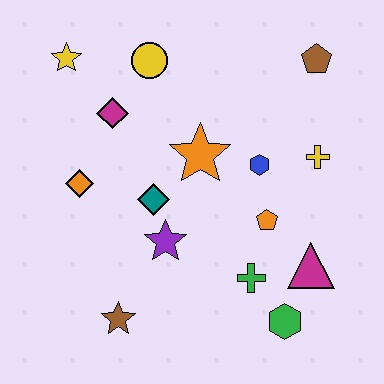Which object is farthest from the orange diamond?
The brown pentagon is farthest from the orange diamond.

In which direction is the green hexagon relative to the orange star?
The green hexagon is below the orange star.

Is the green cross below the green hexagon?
No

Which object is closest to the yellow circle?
The magenta diamond is closest to the yellow circle.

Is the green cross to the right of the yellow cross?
No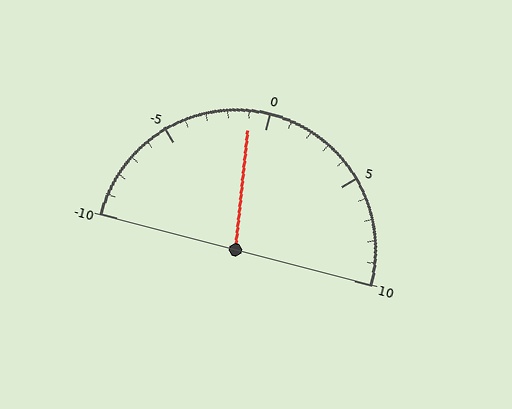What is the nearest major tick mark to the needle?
The nearest major tick mark is 0.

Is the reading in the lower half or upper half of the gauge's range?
The reading is in the lower half of the range (-10 to 10).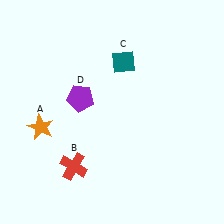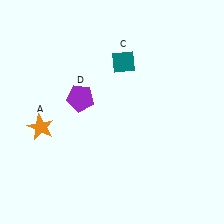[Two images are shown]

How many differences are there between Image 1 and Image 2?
There is 1 difference between the two images.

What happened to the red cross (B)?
The red cross (B) was removed in Image 2. It was in the bottom-left area of Image 1.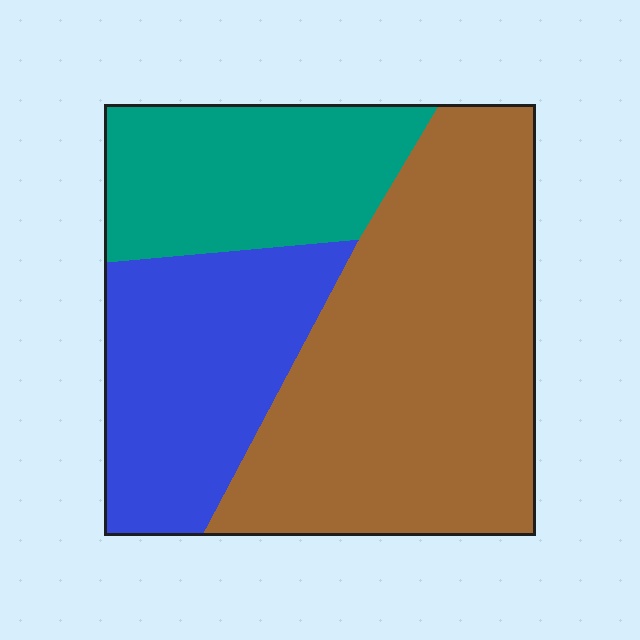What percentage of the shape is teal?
Teal takes up about one quarter (1/4) of the shape.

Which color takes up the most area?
Brown, at roughly 50%.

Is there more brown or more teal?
Brown.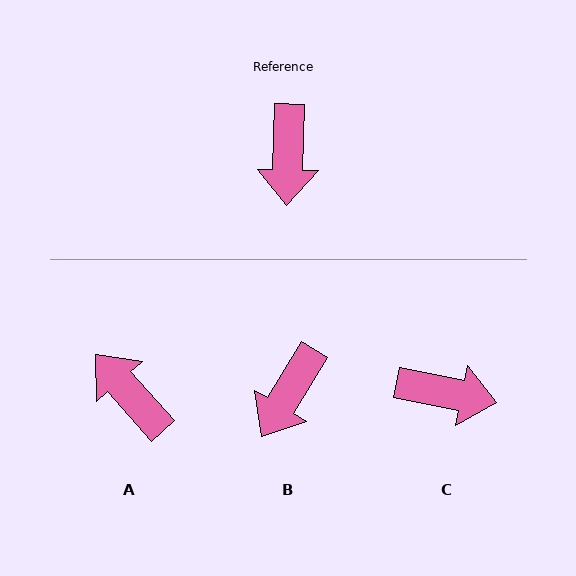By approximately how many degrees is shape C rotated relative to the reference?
Approximately 80 degrees counter-clockwise.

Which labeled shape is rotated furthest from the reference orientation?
A, about 137 degrees away.